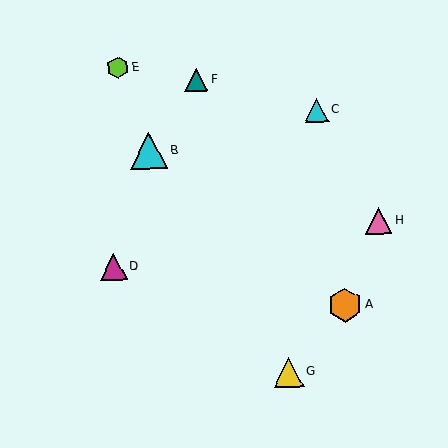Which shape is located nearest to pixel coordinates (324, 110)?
The cyan triangle (labeled C) at (316, 110) is nearest to that location.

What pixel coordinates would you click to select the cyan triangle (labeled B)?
Click at (149, 151) to select the cyan triangle B.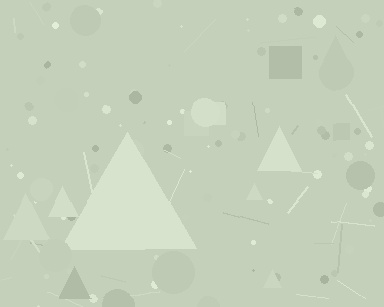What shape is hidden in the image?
A triangle is hidden in the image.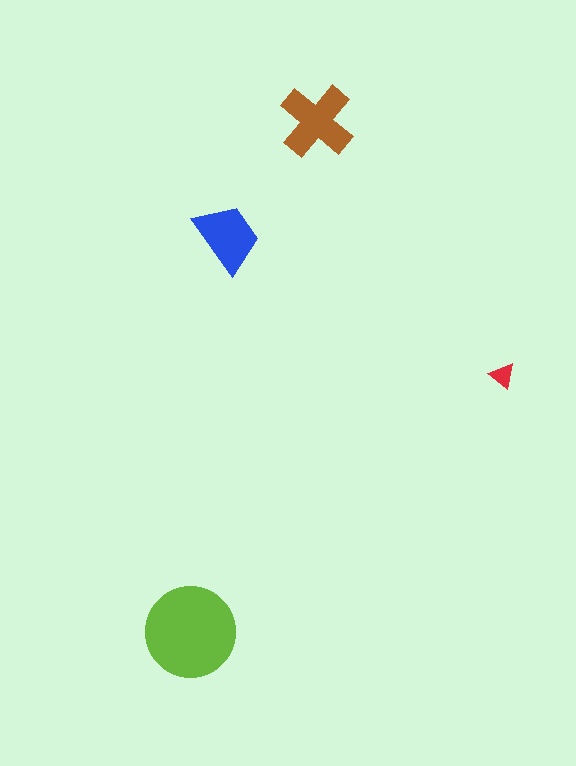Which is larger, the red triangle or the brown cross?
The brown cross.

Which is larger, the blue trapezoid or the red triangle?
The blue trapezoid.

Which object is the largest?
The lime circle.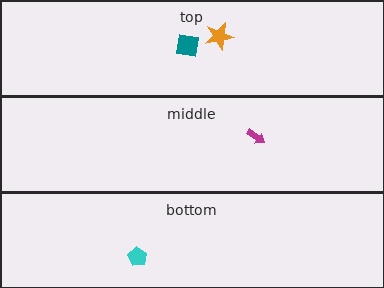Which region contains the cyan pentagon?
The bottom region.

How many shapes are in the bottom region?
1.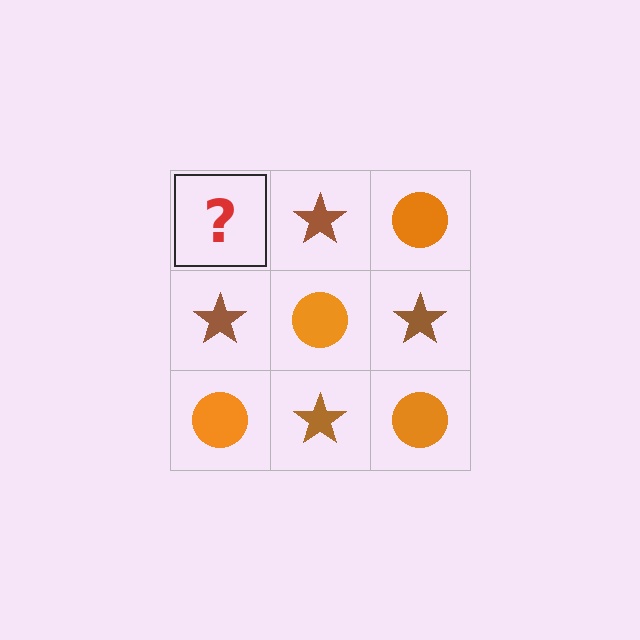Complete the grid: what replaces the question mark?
The question mark should be replaced with an orange circle.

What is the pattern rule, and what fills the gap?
The rule is that it alternates orange circle and brown star in a checkerboard pattern. The gap should be filled with an orange circle.